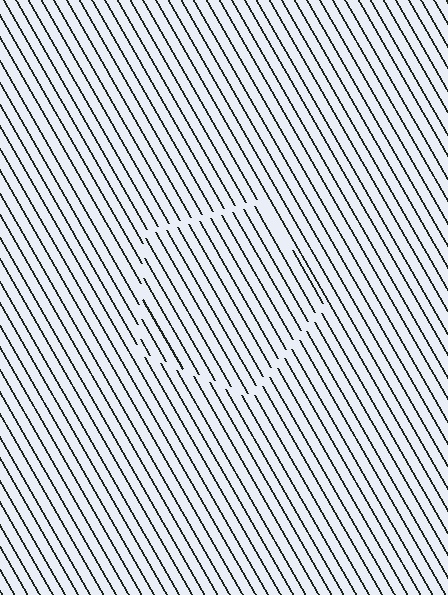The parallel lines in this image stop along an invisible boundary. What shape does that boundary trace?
An illusory pentagon. The interior of the shape contains the same grating, shifted by half a period — the contour is defined by the phase discontinuity where line-ends from the inner and outer gratings abut.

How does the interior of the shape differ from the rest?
The interior of the shape contains the same grating, shifted by half a period — the contour is defined by the phase discontinuity where line-ends from the inner and outer gratings abut.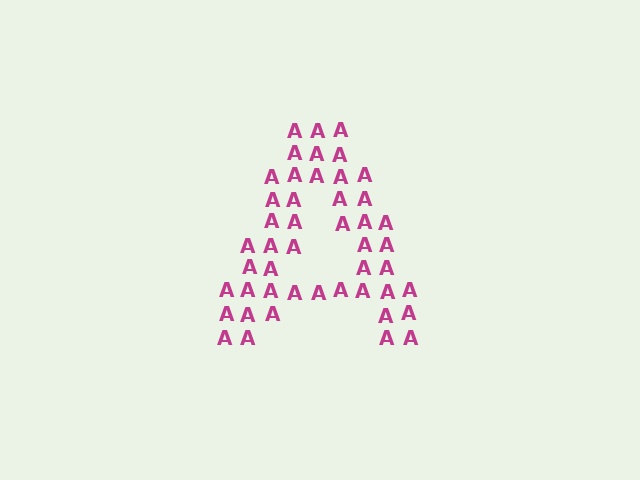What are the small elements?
The small elements are letter A's.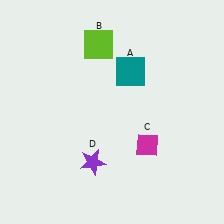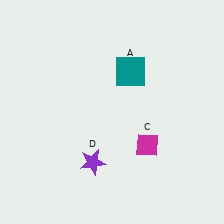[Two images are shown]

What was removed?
The lime square (B) was removed in Image 2.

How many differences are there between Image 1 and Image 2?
There is 1 difference between the two images.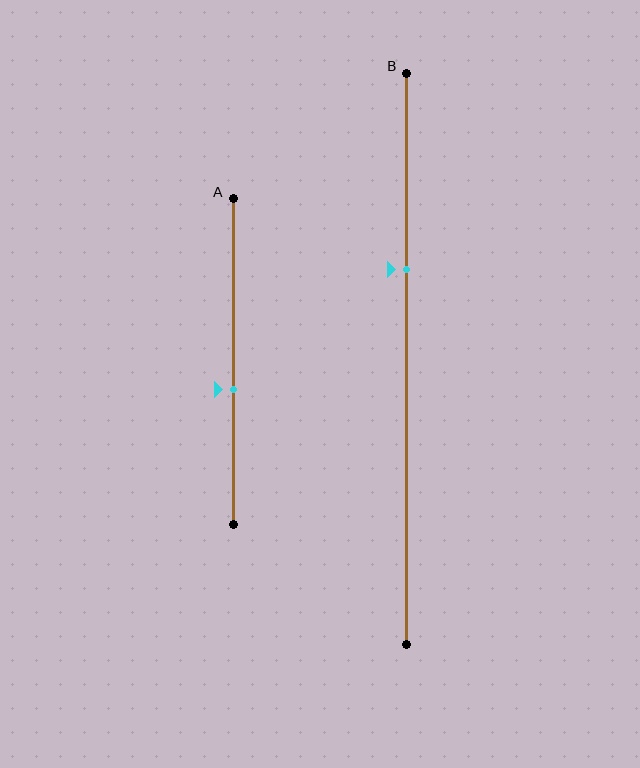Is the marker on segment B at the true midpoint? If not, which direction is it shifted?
No, the marker on segment B is shifted upward by about 16% of the segment length.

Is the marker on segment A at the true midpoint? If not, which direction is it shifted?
No, the marker on segment A is shifted downward by about 9% of the segment length.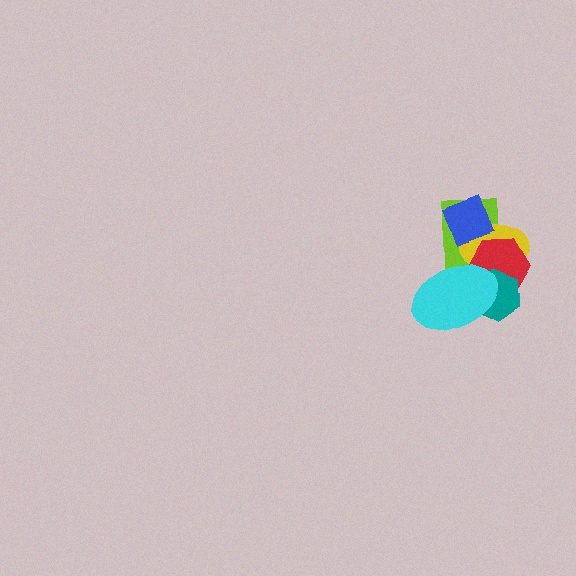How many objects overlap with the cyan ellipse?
4 objects overlap with the cyan ellipse.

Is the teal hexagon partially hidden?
Yes, it is partially covered by another shape.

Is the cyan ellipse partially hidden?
No, no other shape covers it.